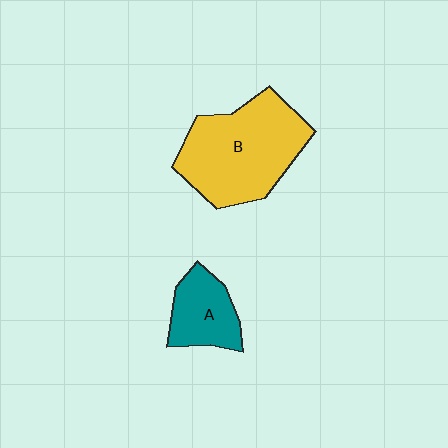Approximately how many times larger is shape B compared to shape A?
Approximately 2.2 times.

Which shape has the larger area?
Shape B (yellow).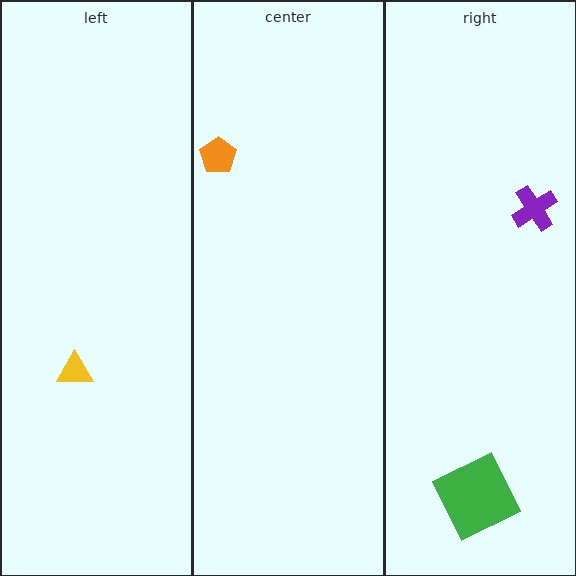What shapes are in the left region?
The yellow triangle.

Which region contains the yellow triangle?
The left region.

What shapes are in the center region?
The orange pentagon.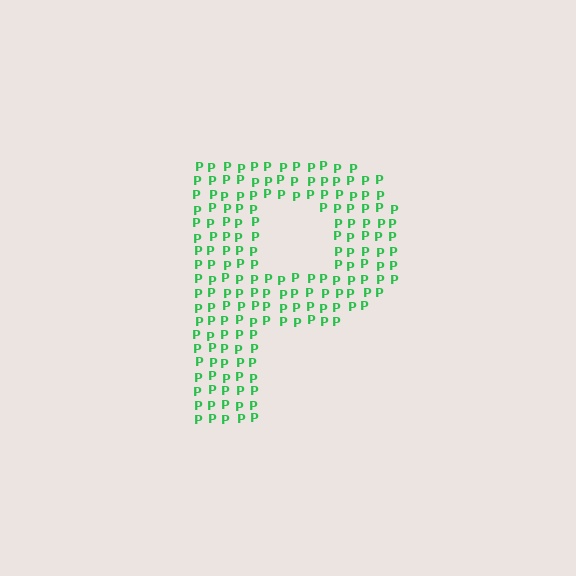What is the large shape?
The large shape is the letter P.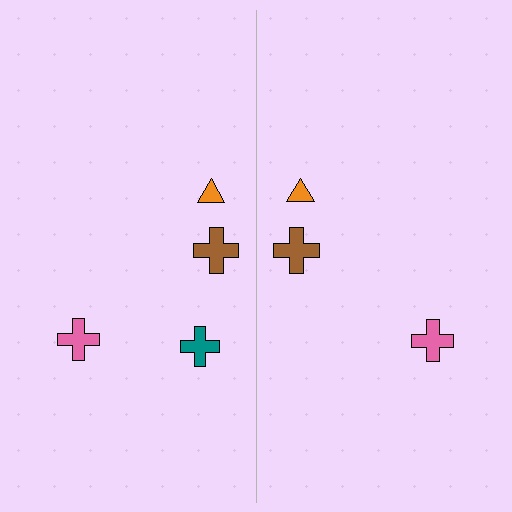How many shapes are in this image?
There are 7 shapes in this image.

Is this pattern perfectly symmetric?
No, the pattern is not perfectly symmetric. A teal cross is missing from the right side.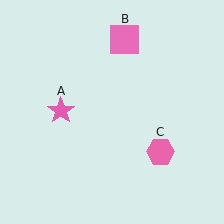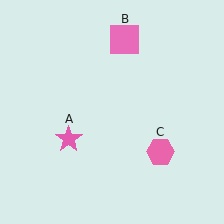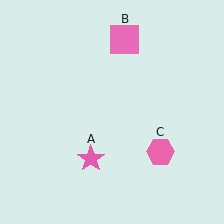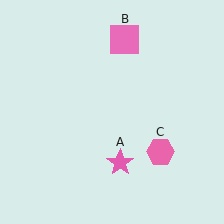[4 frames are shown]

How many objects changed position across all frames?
1 object changed position: pink star (object A).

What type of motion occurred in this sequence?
The pink star (object A) rotated counterclockwise around the center of the scene.